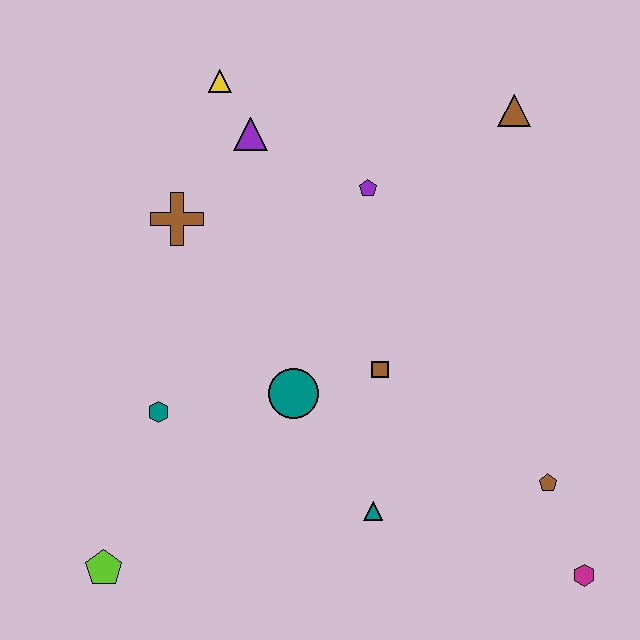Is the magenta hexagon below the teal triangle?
Yes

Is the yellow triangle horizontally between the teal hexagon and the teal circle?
Yes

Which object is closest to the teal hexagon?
The teal circle is closest to the teal hexagon.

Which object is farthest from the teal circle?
The brown triangle is farthest from the teal circle.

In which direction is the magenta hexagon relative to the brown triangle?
The magenta hexagon is below the brown triangle.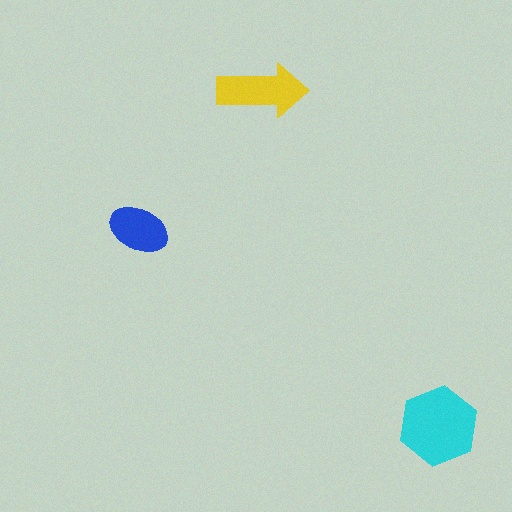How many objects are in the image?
There are 3 objects in the image.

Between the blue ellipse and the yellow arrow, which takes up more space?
The yellow arrow.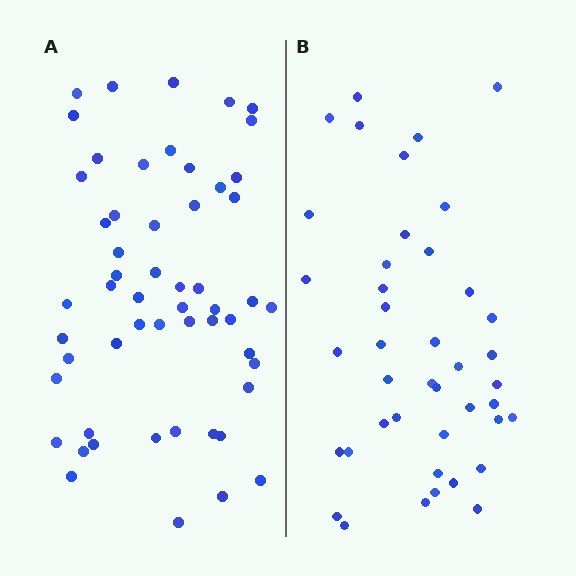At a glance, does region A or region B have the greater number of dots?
Region A (the left region) has more dots.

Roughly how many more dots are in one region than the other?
Region A has approximately 15 more dots than region B.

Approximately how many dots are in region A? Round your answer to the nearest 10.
About 60 dots. (The exact count is 55, which rounds to 60.)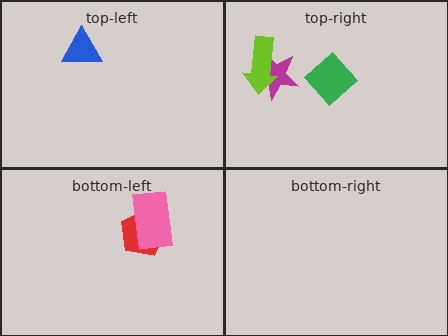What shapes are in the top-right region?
The magenta star, the green diamond, the lime arrow.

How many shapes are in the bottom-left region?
2.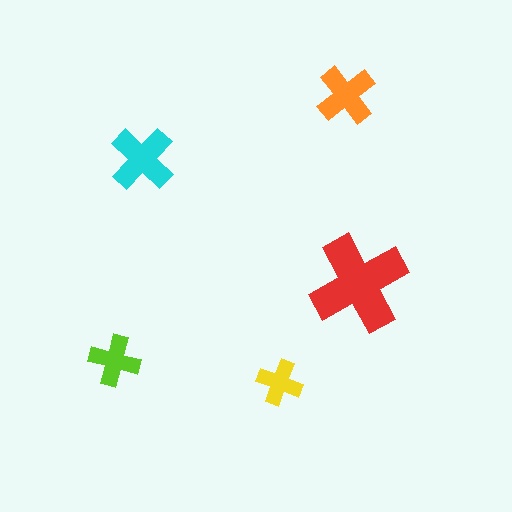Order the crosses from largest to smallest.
the red one, the cyan one, the orange one, the lime one, the yellow one.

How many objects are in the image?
There are 5 objects in the image.